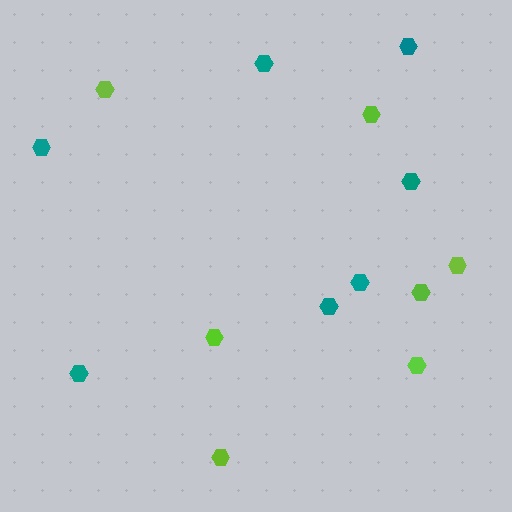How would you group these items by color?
There are 2 groups: one group of lime hexagons (7) and one group of teal hexagons (7).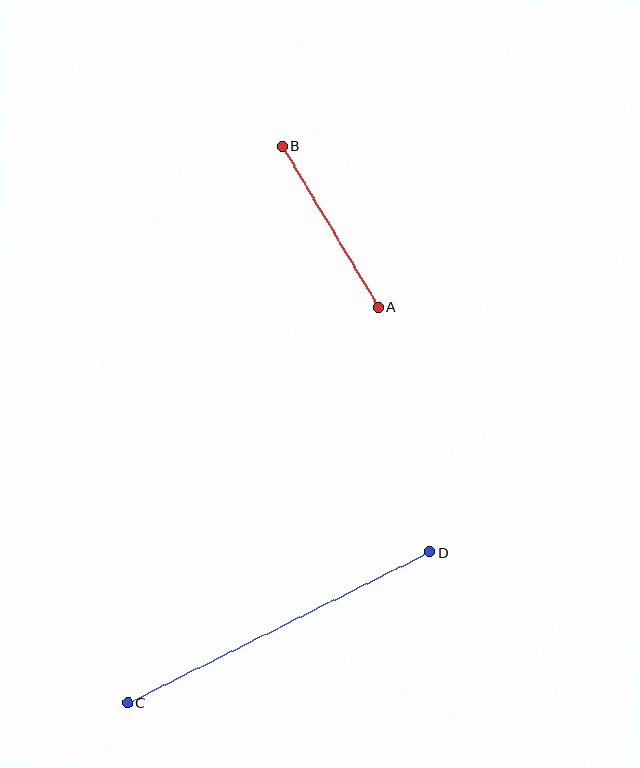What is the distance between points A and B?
The distance is approximately 188 pixels.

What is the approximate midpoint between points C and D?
The midpoint is at approximately (279, 627) pixels.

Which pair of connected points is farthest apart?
Points C and D are farthest apart.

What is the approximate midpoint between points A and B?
The midpoint is at approximately (330, 226) pixels.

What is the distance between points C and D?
The distance is approximately 338 pixels.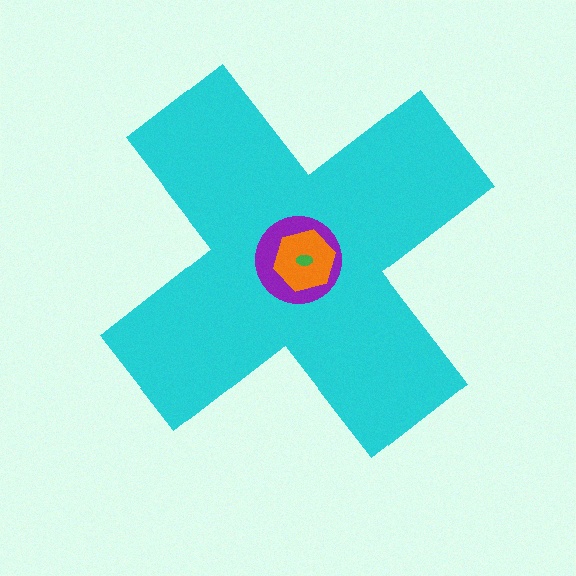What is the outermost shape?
The cyan cross.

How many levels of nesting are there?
4.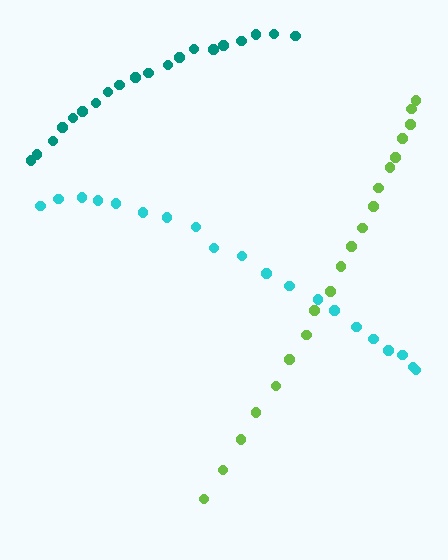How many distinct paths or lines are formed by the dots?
There are 3 distinct paths.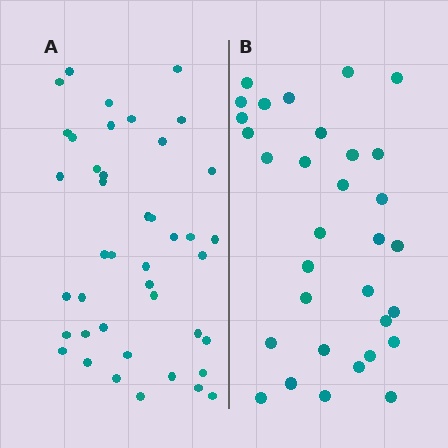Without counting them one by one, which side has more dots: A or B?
Region A (the left region) has more dots.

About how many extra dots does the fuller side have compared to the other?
Region A has roughly 10 or so more dots than region B.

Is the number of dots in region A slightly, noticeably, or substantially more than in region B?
Region A has noticeably more, but not dramatically so. The ratio is roughly 1.3 to 1.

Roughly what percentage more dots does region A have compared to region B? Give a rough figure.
About 30% more.